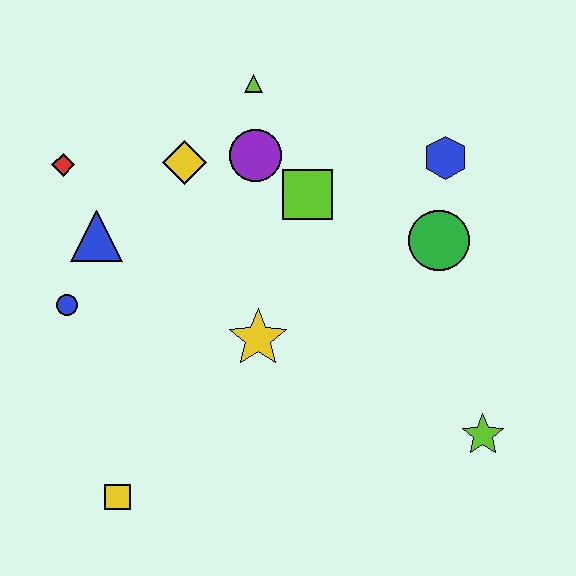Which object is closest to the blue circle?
The blue triangle is closest to the blue circle.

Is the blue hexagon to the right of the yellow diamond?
Yes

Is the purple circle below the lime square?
No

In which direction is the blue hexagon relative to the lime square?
The blue hexagon is to the right of the lime square.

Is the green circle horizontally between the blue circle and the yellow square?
No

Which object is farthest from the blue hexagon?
The yellow square is farthest from the blue hexagon.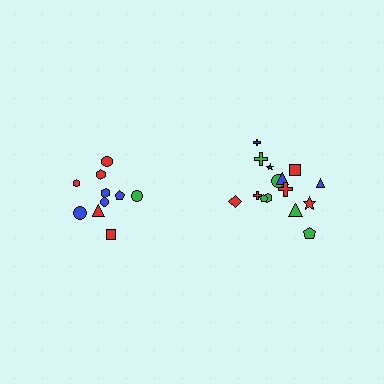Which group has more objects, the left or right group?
The right group.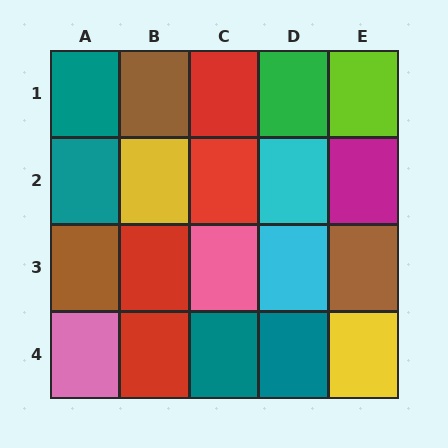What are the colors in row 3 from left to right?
Brown, red, pink, cyan, brown.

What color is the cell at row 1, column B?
Brown.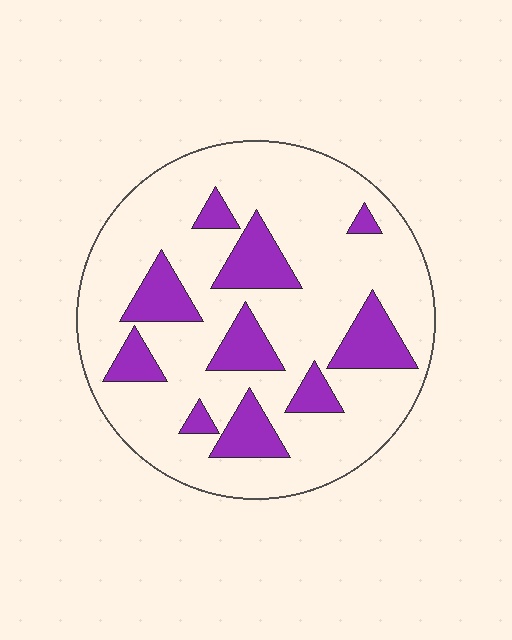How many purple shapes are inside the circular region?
10.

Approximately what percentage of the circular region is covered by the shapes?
Approximately 20%.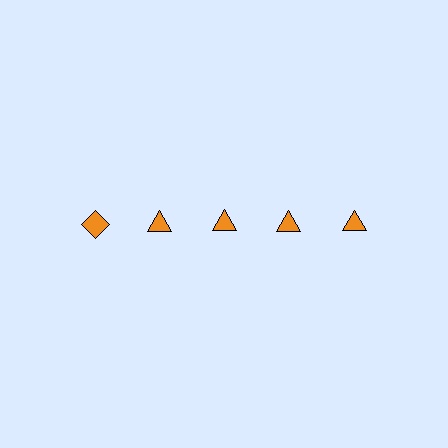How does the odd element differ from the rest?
It has a different shape: diamond instead of triangle.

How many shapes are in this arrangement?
There are 5 shapes arranged in a grid pattern.